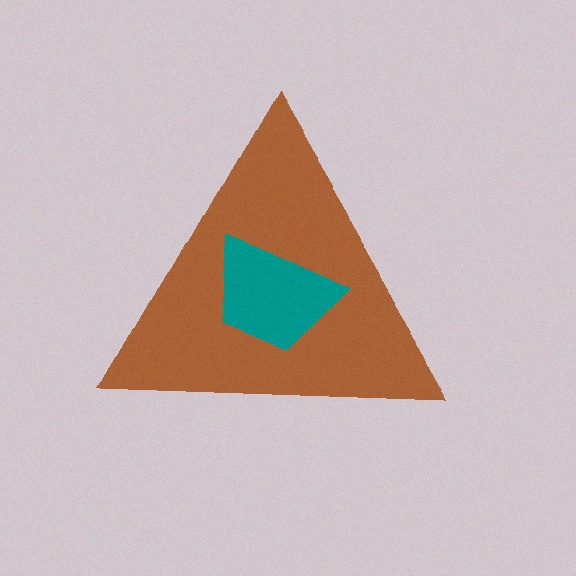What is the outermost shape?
The brown triangle.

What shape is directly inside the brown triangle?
The teal trapezoid.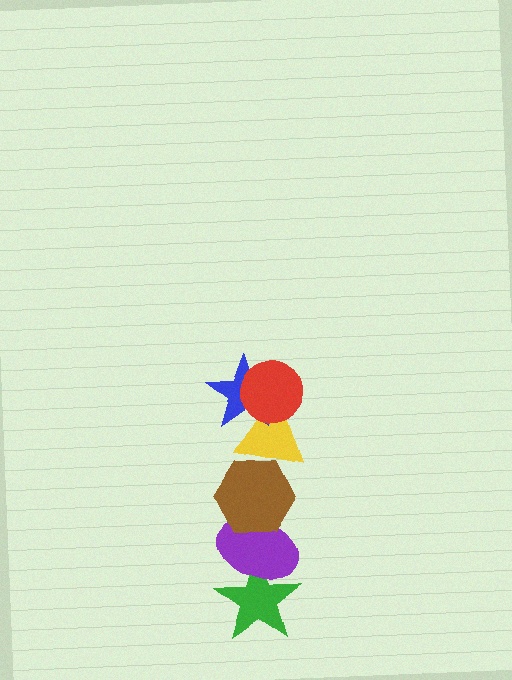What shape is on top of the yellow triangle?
The blue star is on top of the yellow triangle.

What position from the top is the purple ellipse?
The purple ellipse is 5th from the top.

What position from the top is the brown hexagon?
The brown hexagon is 4th from the top.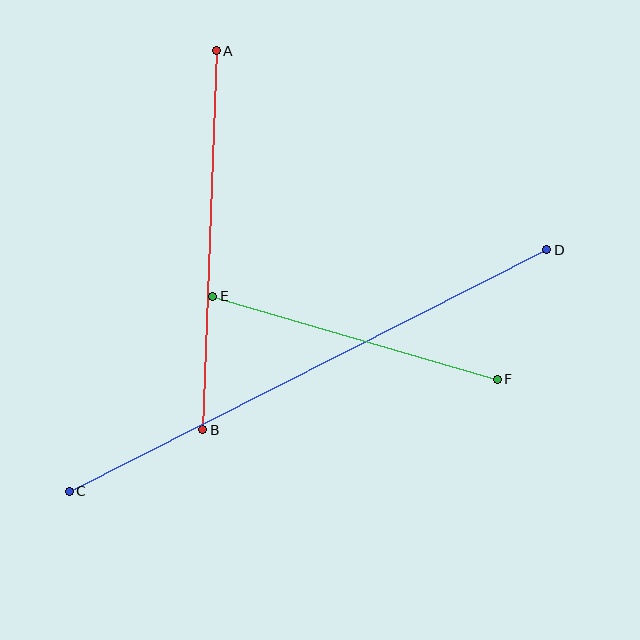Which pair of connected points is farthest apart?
Points C and D are farthest apart.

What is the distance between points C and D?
The distance is approximately 535 pixels.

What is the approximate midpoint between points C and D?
The midpoint is at approximately (308, 371) pixels.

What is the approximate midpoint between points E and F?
The midpoint is at approximately (355, 338) pixels.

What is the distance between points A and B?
The distance is approximately 379 pixels.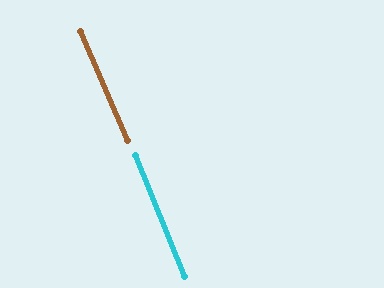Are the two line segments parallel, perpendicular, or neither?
Parallel — their directions differ by only 1.6°.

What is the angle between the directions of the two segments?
Approximately 2 degrees.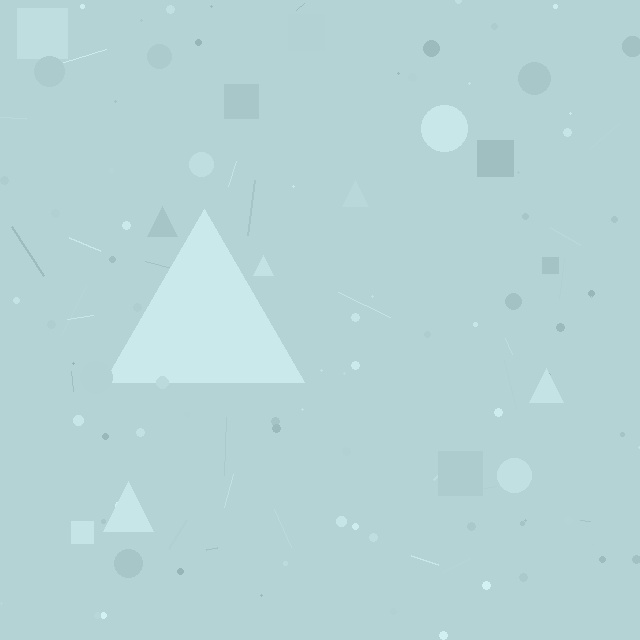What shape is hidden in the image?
A triangle is hidden in the image.